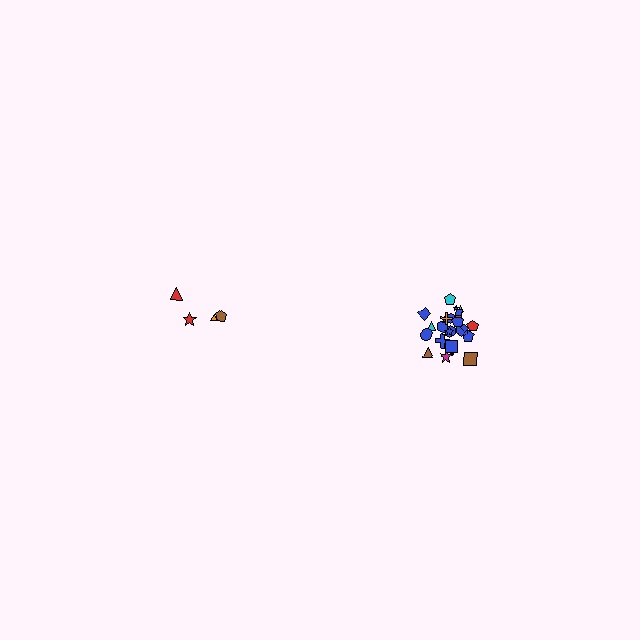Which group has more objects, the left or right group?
The right group.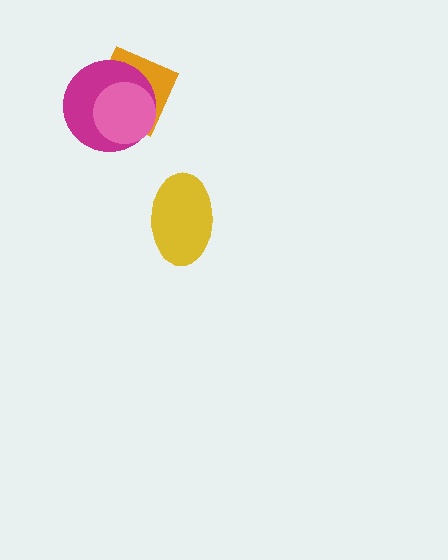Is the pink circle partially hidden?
No, no other shape covers it.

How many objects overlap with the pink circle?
2 objects overlap with the pink circle.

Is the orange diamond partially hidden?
Yes, it is partially covered by another shape.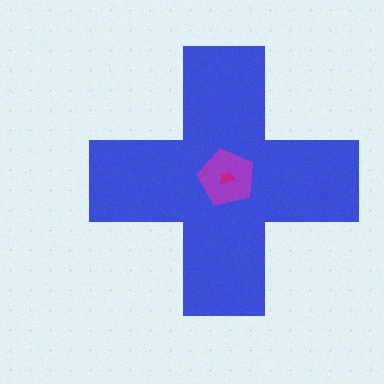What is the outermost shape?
The blue cross.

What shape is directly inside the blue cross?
The purple pentagon.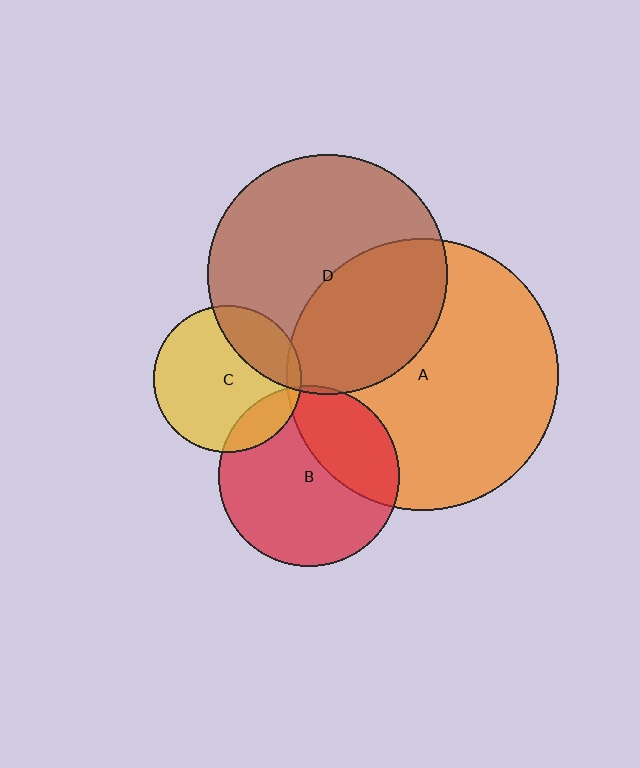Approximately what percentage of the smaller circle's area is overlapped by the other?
Approximately 30%.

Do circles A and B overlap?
Yes.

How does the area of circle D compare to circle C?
Approximately 2.6 times.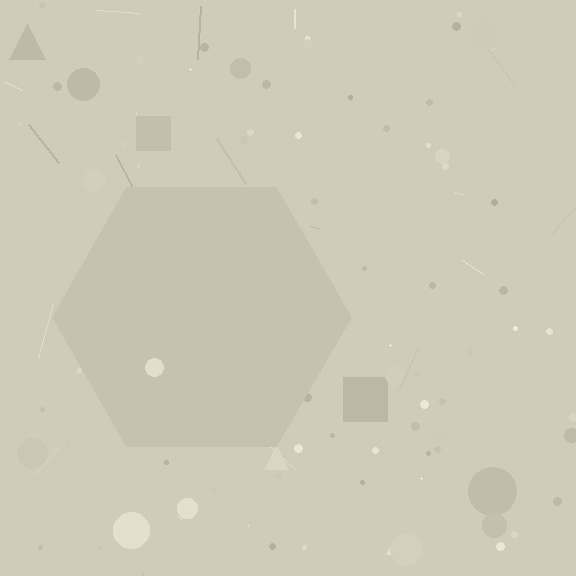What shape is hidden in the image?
A hexagon is hidden in the image.